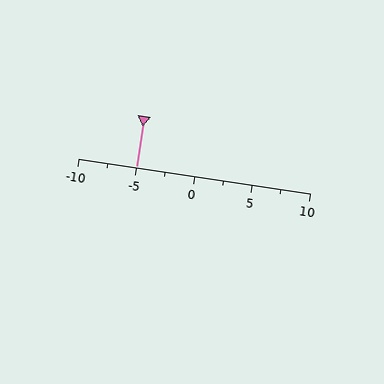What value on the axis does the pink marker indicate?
The marker indicates approximately -5.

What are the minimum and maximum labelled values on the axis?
The axis runs from -10 to 10.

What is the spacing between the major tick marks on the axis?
The major ticks are spaced 5 apart.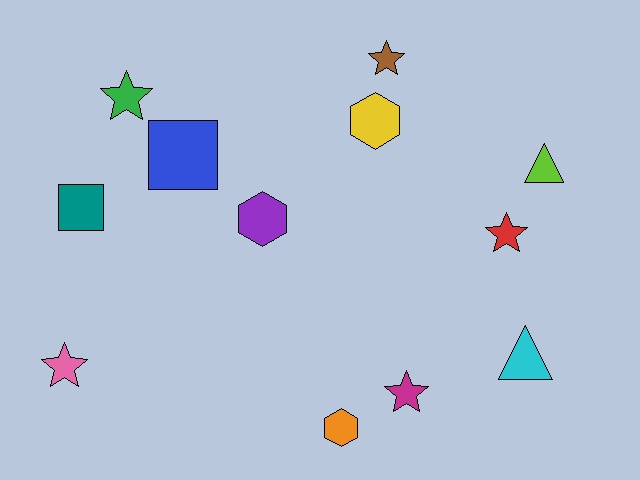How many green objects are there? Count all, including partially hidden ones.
There is 1 green object.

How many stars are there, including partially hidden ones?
There are 5 stars.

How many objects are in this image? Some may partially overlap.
There are 12 objects.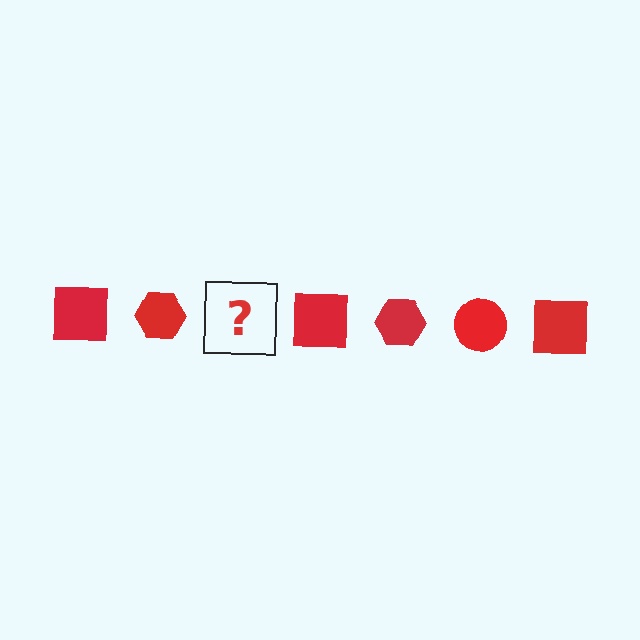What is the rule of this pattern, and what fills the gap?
The rule is that the pattern cycles through square, hexagon, circle shapes in red. The gap should be filled with a red circle.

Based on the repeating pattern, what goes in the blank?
The blank should be a red circle.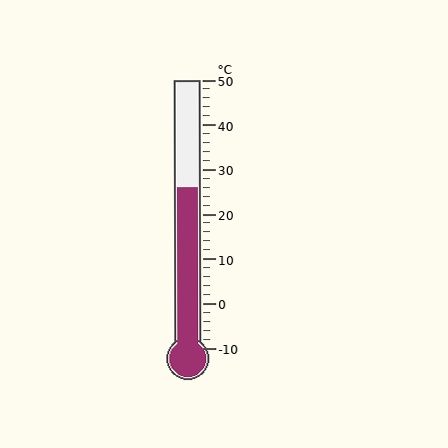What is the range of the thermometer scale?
The thermometer scale ranges from -10°C to 50°C.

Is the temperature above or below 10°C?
The temperature is above 10°C.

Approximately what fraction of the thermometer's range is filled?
The thermometer is filled to approximately 60% of its range.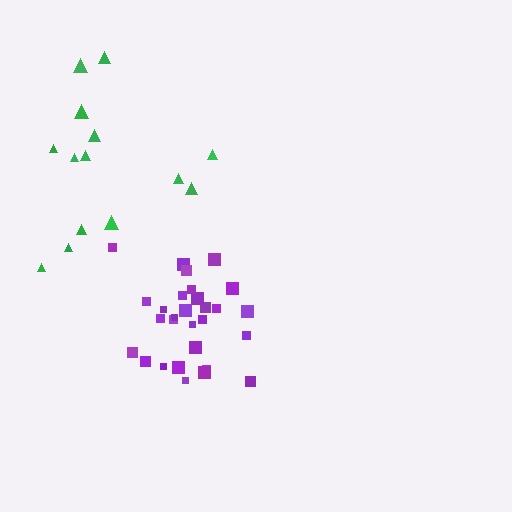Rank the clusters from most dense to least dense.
purple, green.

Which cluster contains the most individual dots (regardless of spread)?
Purple (29).